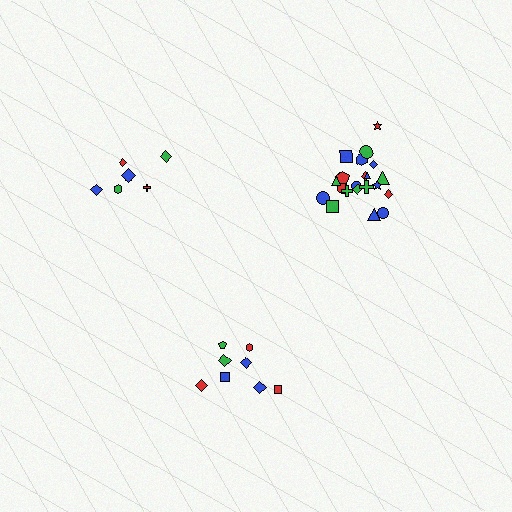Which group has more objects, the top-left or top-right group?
The top-right group.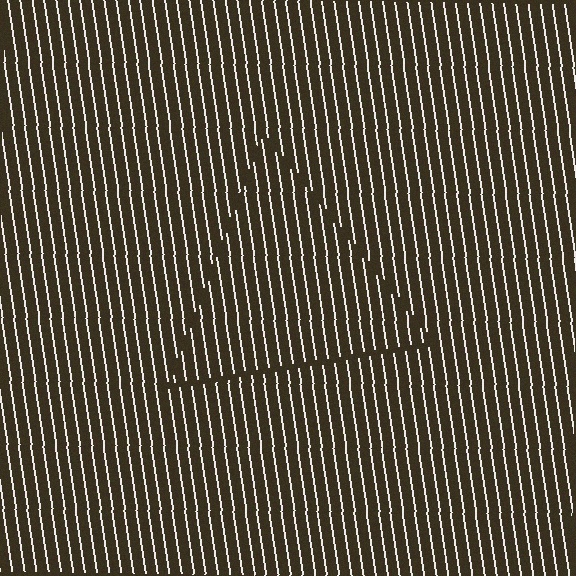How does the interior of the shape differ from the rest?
The interior of the shape contains the same grating, shifted by half a period — the contour is defined by the phase discontinuity where line-ends from the inner and outer gratings abut.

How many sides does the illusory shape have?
3 sides — the line-ends trace a triangle.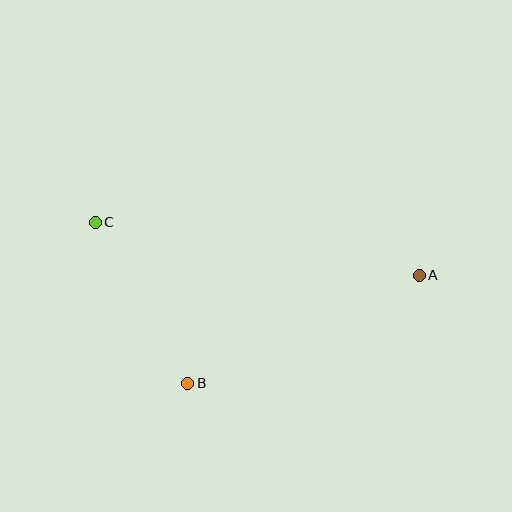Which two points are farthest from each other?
Points A and C are farthest from each other.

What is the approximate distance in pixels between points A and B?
The distance between A and B is approximately 255 pixels.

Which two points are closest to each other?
Points B and C are closest to each other.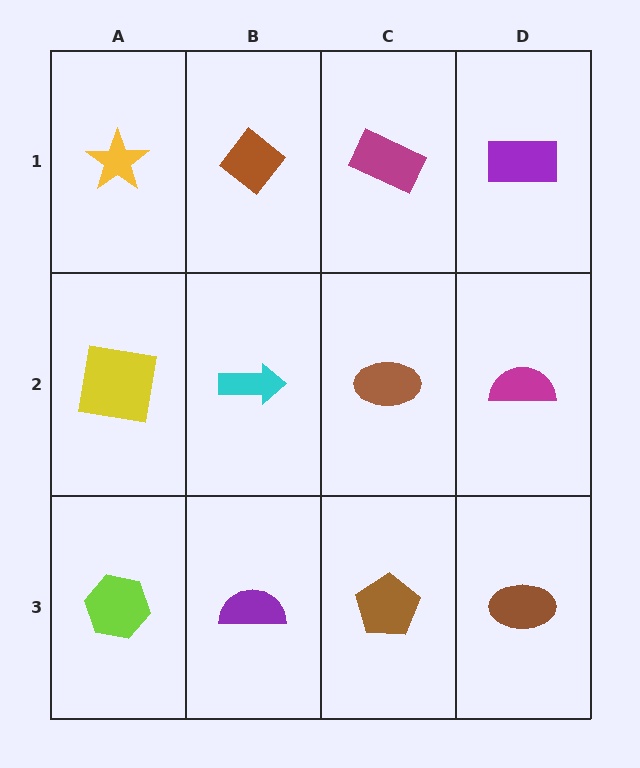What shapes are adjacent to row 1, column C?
A brown ellipse (row 2, column C), a brown diamond (row 1, column B), a purple rectangle (row 1, column D).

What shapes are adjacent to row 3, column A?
A yellow square (row 2, column A), a purple semicircle (row 3, column B).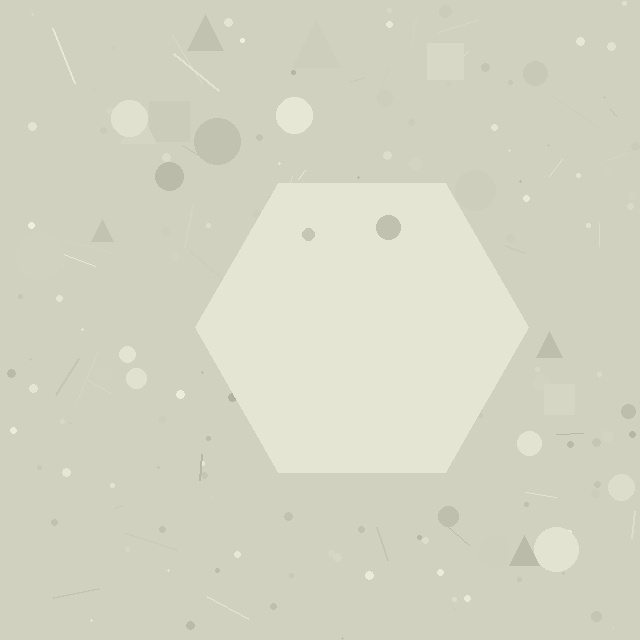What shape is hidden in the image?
A hexagon is hidden in the image.